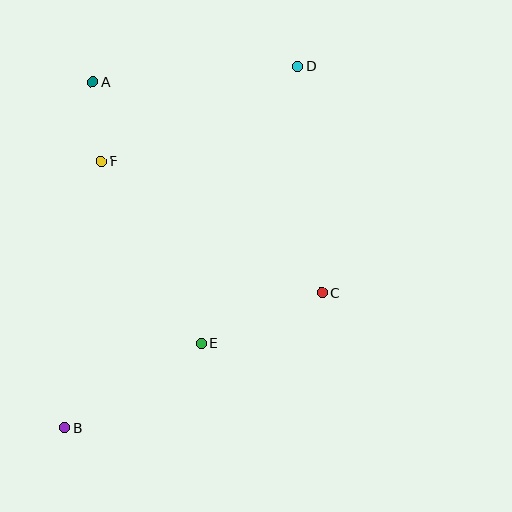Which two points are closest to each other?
Points A and F are closest to each other.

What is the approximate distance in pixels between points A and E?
The distance between A and E is approximately 282 pixels.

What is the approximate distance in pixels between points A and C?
The distance between A and C is approximately 311 pixels.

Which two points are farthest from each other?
Points B and D are farthest from each other.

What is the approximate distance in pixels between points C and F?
The distance between C and F is approximately 257 pixels.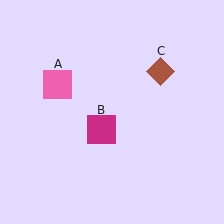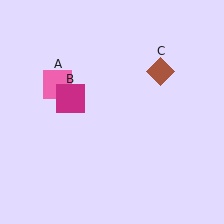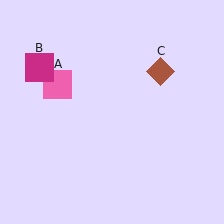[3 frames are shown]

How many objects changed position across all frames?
1 object changed position: magenta square (object B).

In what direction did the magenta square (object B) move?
The magenta square (object B) moved up and to the left.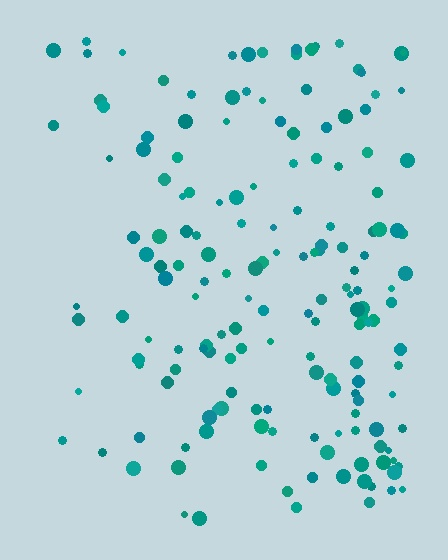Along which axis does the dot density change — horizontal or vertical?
Horizontal.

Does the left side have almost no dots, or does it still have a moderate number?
Still a moderate number, just noticeably fewer than the right.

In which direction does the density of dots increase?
From left to right, with the right side densest.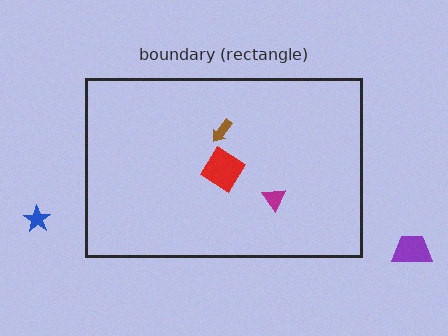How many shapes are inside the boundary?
3 inside, 2 outside.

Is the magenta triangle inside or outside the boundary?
Inside.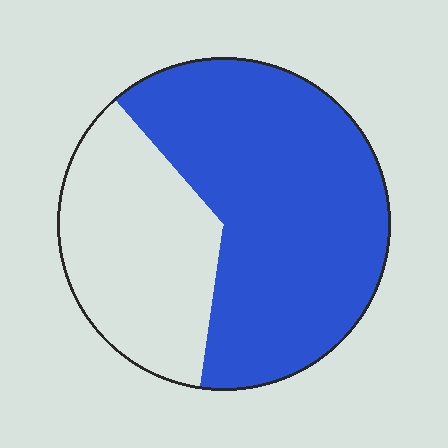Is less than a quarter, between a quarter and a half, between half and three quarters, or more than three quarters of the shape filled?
Between half and three quarters.